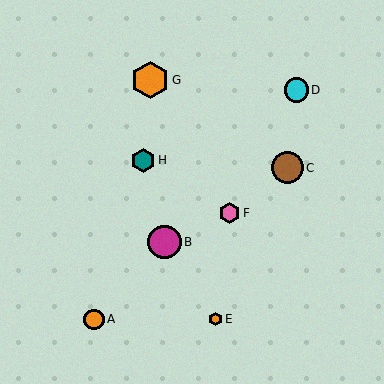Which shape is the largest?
The orange hexagon (labeled G) is the largest.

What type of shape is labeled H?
Shape H is a teal hexagon.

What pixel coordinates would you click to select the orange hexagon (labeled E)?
Click at (216, 319) to select the orange hexagon E.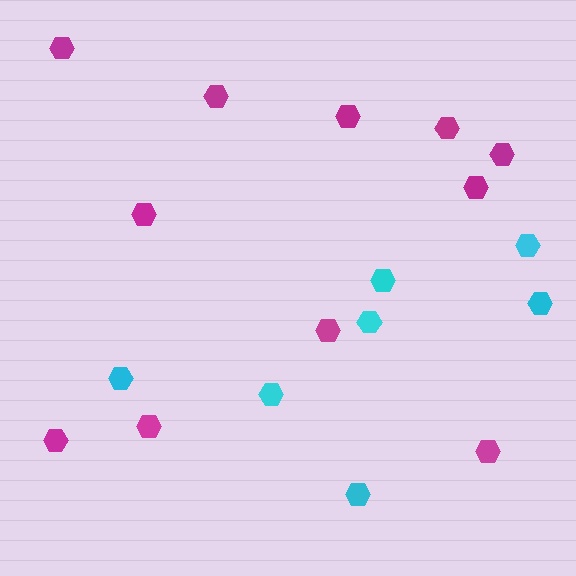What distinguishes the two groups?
There are 2 groups: one group of cyan hexagons (7) and one group of magenta hexagons (11).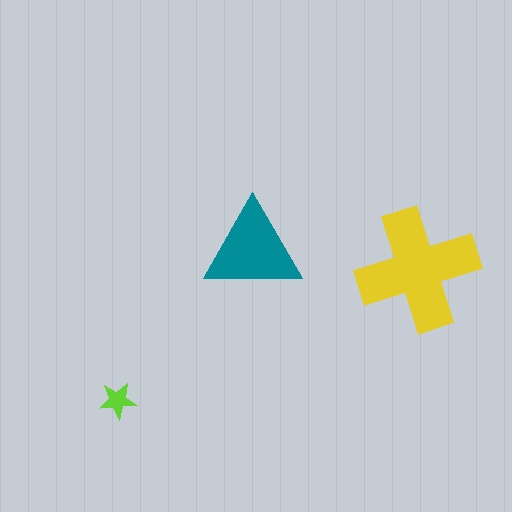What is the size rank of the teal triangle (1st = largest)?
2nd.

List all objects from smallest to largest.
The lime star, the teal triangle, the yellow cross.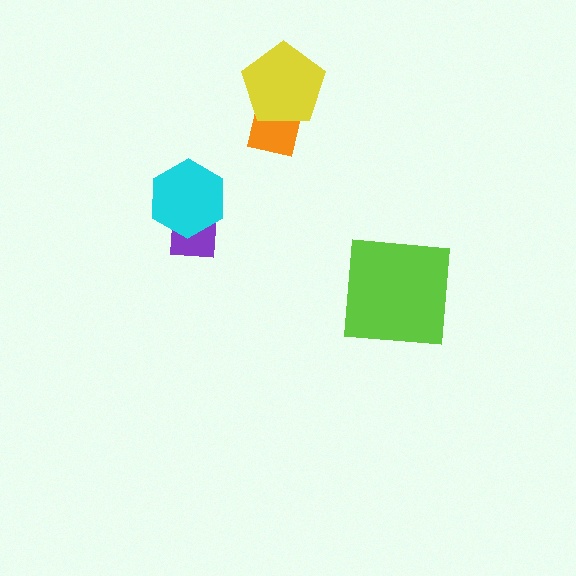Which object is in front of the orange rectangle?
The yellow pentagon is in front of the orange rectangle.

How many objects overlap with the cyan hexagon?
1 object overlaps with the cyan hexagon.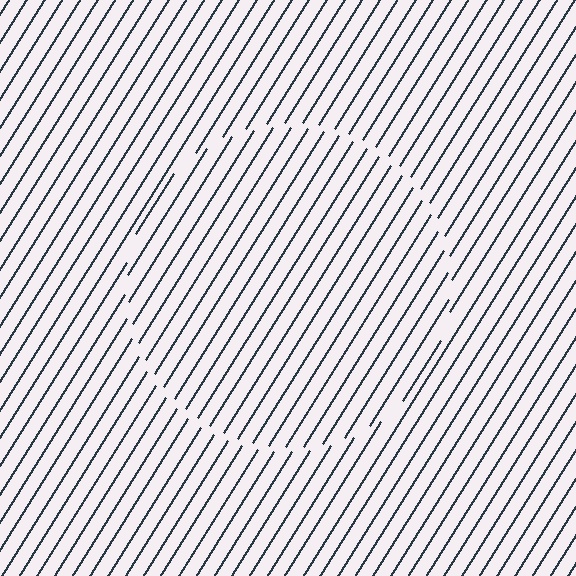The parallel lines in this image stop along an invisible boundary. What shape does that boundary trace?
An illusory circle. The interior of the shape contains the same grating, shifted by half a period — the contour is defined by the phase discontinuity where line-ends from the inner and outer gratings abut.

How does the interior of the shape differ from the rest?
The interior of the shape contains the same grating, shifted by half a period — the contour is defined by the phase discontinuity where line-ends from the inner and outer gratings abut.